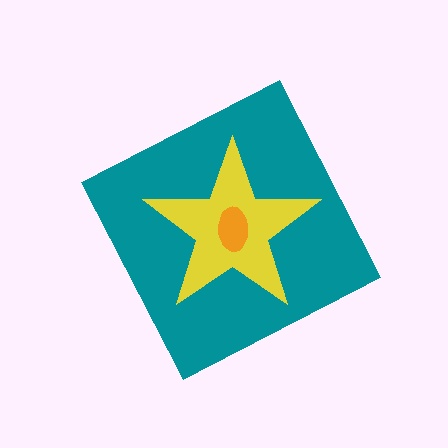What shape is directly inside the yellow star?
The orange ellipse.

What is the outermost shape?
The teal diamond.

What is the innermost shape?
The orange ellipse.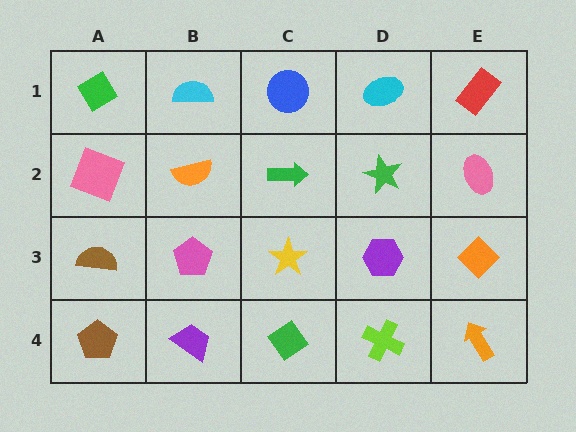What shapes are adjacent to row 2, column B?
A cyan semicircle (row 1, column B), a pink pentagon (row 3, column B), a pink square (row 2, column A), a green arrow (row 2, column C).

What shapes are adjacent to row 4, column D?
A purple hexagon (row 3, column D), a green diamond (row 4, column C), an orange arrow (row 4, column E).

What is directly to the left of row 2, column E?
A green star.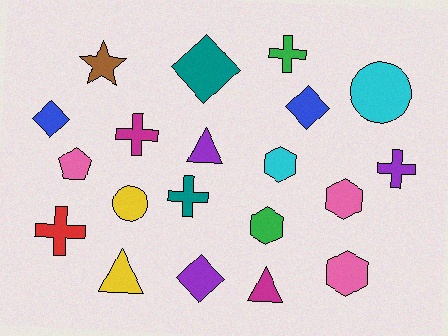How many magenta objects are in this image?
There are 2 magenta objects.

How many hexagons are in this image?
There are 4 hexagons.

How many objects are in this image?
There are 20 objects.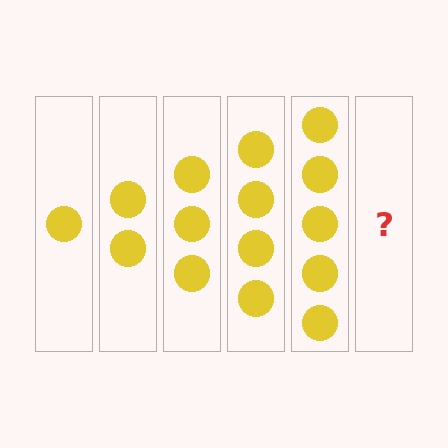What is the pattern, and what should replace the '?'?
The pattern is that each step adds one more circle. The '?' should be 6 circles.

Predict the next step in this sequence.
The next step is 6 circles.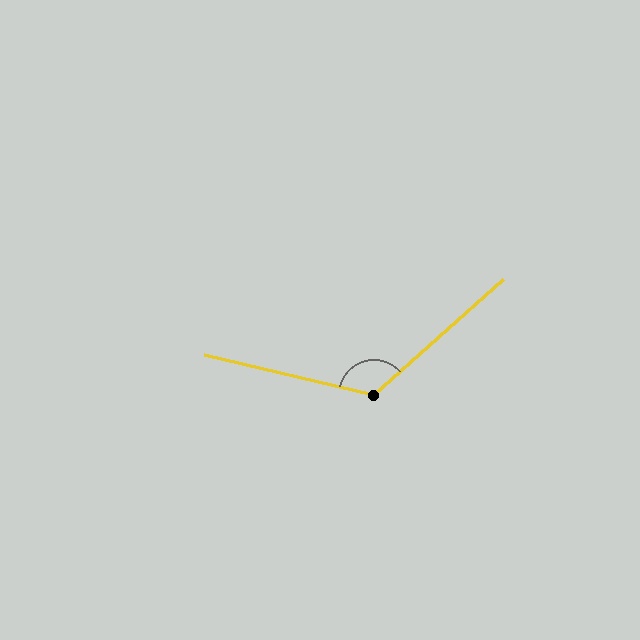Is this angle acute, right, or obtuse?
It is obtuse.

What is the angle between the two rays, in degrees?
Approximately 125 degrees.